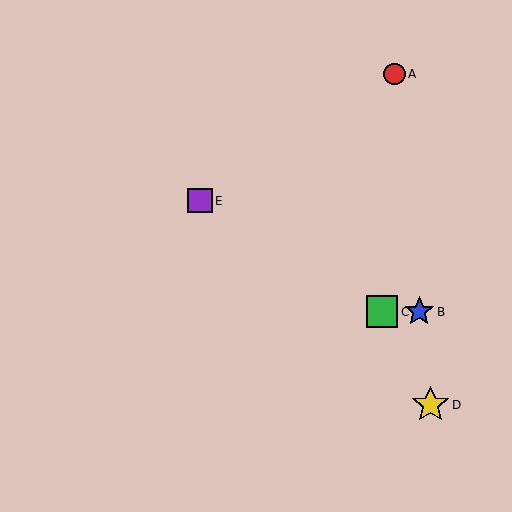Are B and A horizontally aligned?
No, B is at y≈312 and A is at y≈74.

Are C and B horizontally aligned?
Yes, both are at y≈312.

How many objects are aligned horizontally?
2 objects (B, C) are aligned horizontally.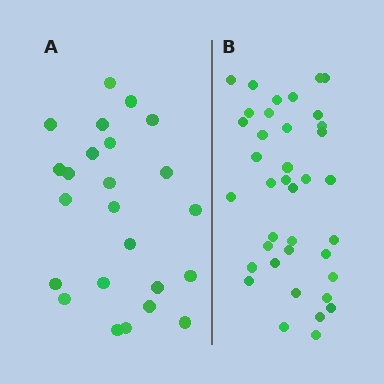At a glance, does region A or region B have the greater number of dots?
Region B (the right region) has more dots.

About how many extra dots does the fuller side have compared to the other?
Region B has approximately 15 more dots than region A.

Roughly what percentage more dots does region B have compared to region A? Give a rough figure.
About 60% more.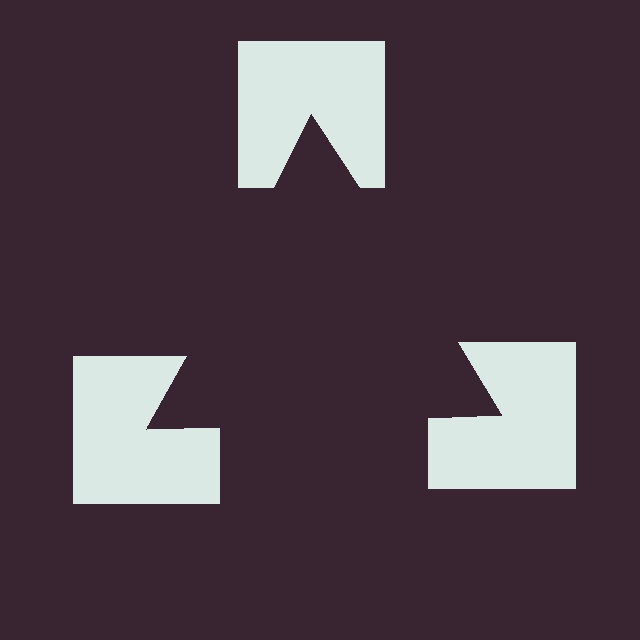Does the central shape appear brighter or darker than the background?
It typically appears slightly darker than the background, even though no actual brightness change is drawn.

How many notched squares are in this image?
There are 3 — one at each vertex of the illusory triangle.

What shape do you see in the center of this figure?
An illusory triangle — its edges are inferred from the aligned wedge cuts in the notched squares, not physically drawn.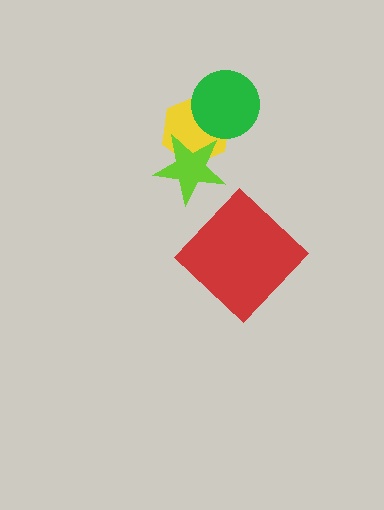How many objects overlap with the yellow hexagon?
2 objects overlap with the yellow hexagon.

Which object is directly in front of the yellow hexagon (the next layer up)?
The lime star is directly in front of the yellow hexagon.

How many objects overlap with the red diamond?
0 objects overlap with the red diamond.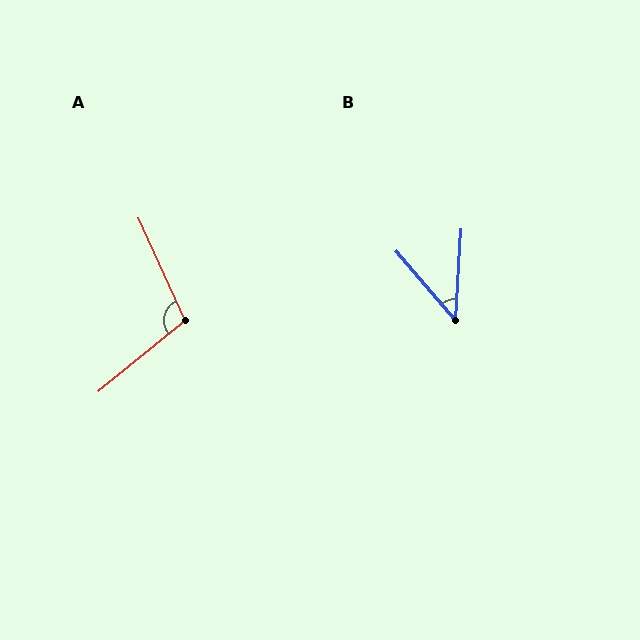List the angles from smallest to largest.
B (44°), A (105°).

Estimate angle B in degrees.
Approximately 44 degrees.